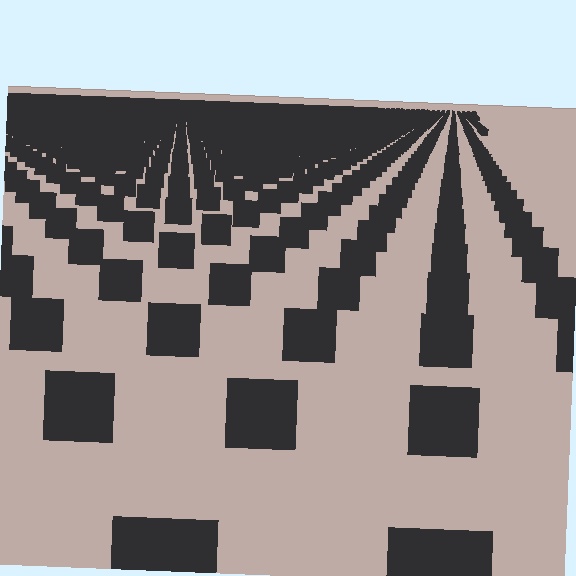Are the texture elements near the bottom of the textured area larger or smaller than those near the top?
Larger. Near the bottom, elements are closer to the viewer and appear at a bigger on-screen size.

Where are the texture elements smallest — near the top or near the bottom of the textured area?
Near the top.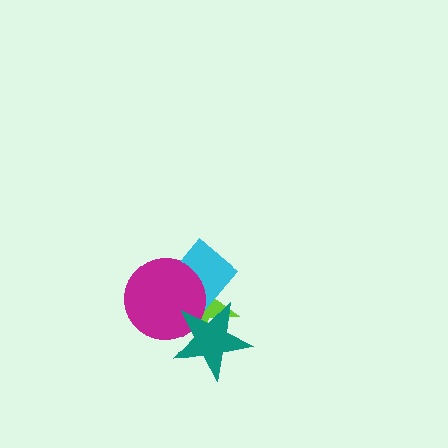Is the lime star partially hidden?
Yes, it is partially covered by another shape.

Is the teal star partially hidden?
No, no other shape covers it.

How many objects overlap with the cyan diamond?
3 objects overlap with the cyan diamond.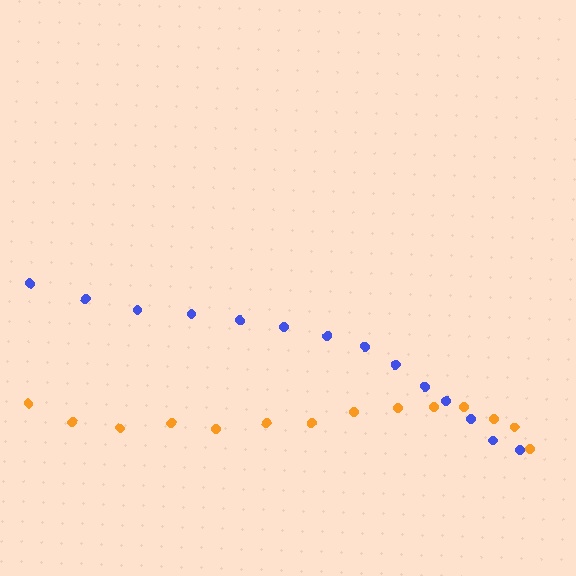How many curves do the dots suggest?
There are 2 distinct paths.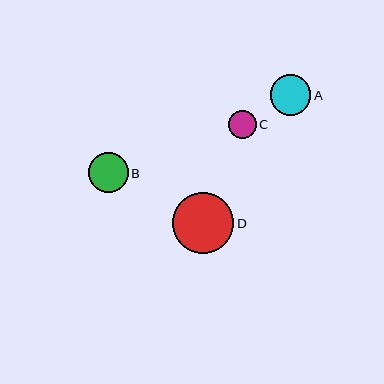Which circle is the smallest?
Circle C is the smallest with a size of approximately 28 pixels.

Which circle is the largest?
Circle D is the largest with a size of approximately 61 pixels.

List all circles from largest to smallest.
From largest to smallest: D, A, B, C.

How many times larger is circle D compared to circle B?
Circle D is approximately 1.5 times the size of circle B.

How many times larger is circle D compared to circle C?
Circle D is approximately 2.2 times the size of circle C.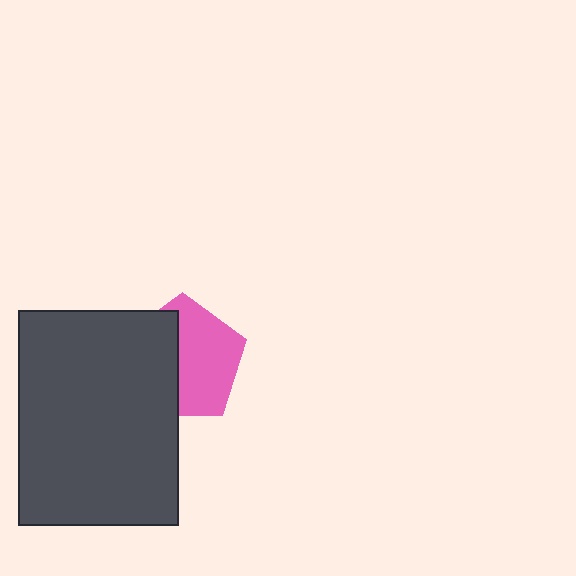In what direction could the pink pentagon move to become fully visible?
The pink pentagon could move right. That would shift it out from behind the dark gray rectangle entirely.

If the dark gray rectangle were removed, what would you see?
You would see the complete pink pentagon.